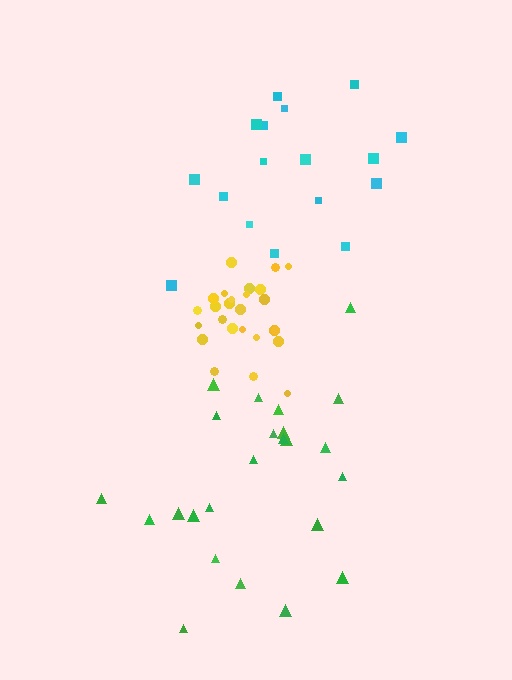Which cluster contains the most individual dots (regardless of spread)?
Yellow (26).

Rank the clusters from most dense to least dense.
yellow, green, cyan.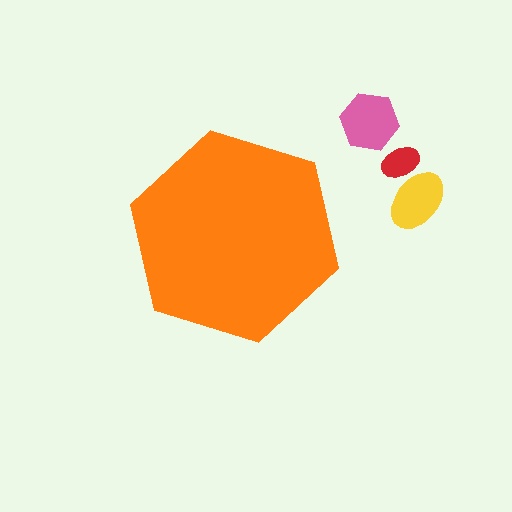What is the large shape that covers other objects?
An orange hexagon.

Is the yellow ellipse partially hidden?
No, the yellow ellipse is fully visible.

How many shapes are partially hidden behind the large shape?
0 shapes are partially hidden.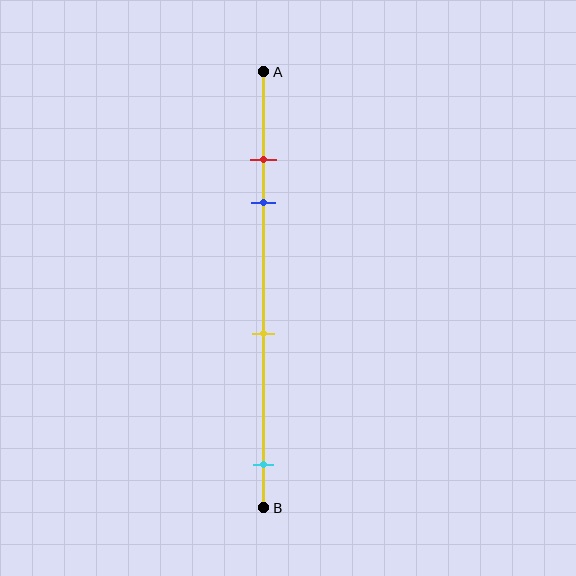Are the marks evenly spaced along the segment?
No, the marks are not evenly spaced.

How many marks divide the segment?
There are 4 marks dividing the segment.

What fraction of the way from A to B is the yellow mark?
The yellow mark is approximately 60% (0.6) of the way from A to B.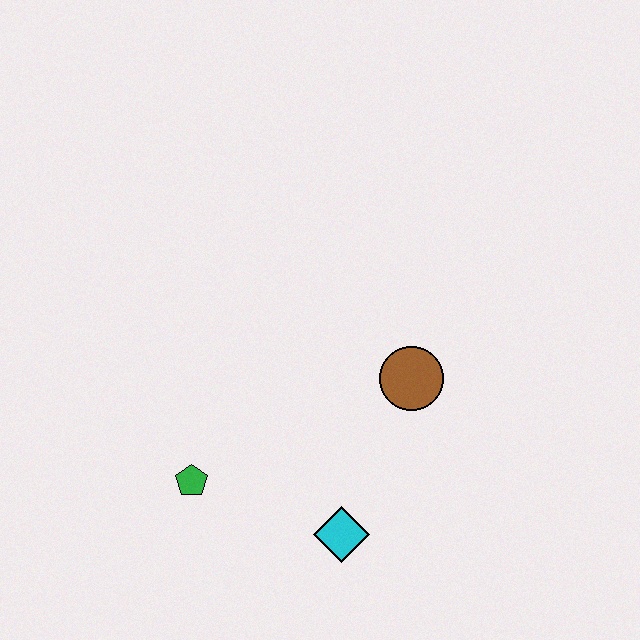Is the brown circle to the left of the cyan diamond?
No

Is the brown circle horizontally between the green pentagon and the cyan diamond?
No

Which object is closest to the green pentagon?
The cyan diamond is closest to the green pentagon.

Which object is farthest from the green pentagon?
The brown circle is farthest from the green pentagon.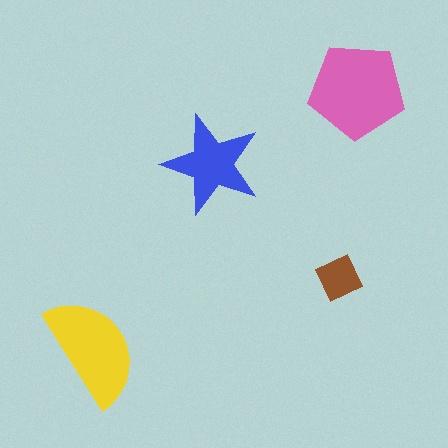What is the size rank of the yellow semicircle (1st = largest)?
2nd.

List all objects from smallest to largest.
The brown diamond, the blue star, the yellow semicircle, the pink pentagon.